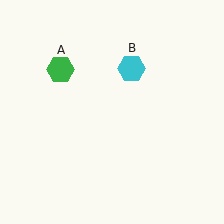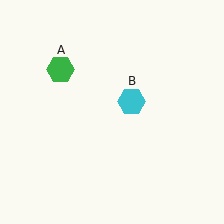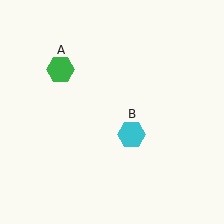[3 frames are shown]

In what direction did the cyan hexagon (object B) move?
The cyan hexagon (object B) moved down.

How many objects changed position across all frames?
1 object changed position: cyan hexagon (object B).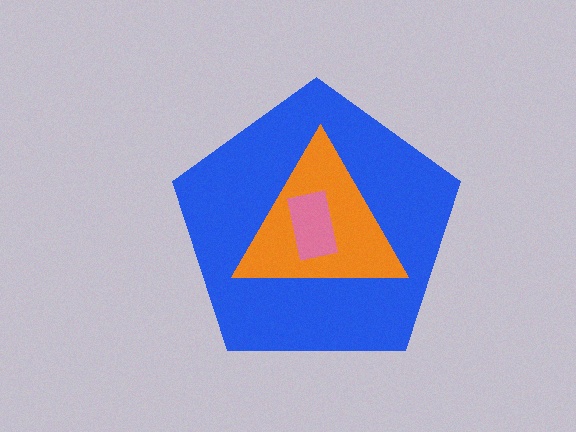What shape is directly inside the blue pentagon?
The orange triangle.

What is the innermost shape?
The pink rectangle.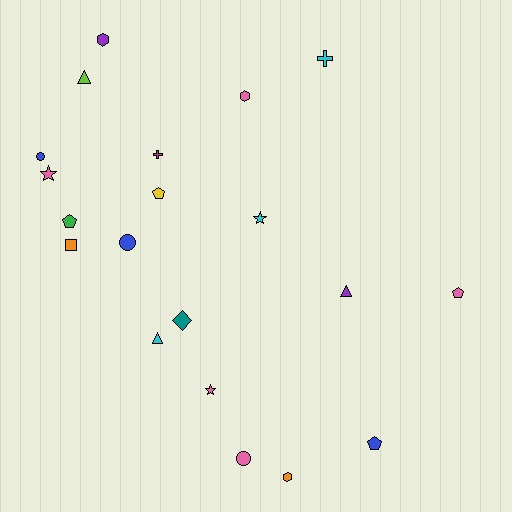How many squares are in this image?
There is 1 square.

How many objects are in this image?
There are 20 objects.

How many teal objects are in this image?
There is 1 teal object.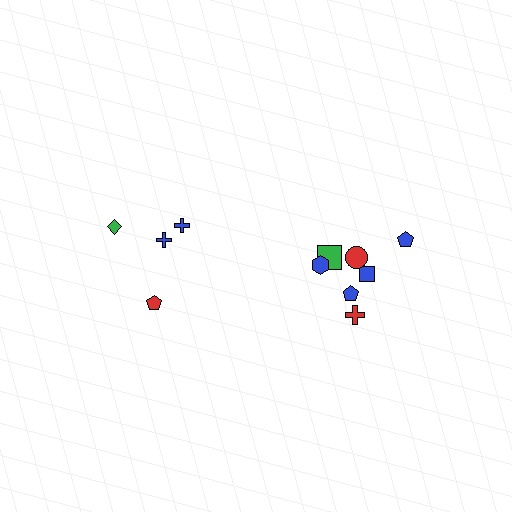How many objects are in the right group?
There are 7 objects.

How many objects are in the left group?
There are 4 objects.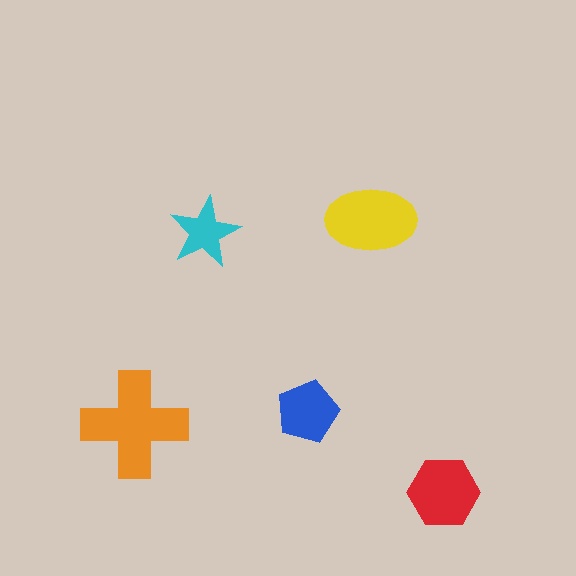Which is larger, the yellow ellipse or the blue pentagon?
The yellow ellipse.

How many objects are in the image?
There are 5 objects in the image.